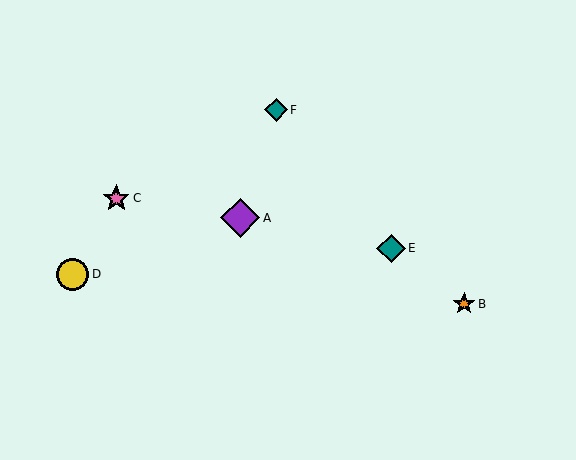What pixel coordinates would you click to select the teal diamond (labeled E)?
Click at (391, 248) to select the teal diamond E.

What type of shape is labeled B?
Shape B is an orange star.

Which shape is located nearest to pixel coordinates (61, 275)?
The yellow circle (labeled D) at (73, 274) is nearest to that location.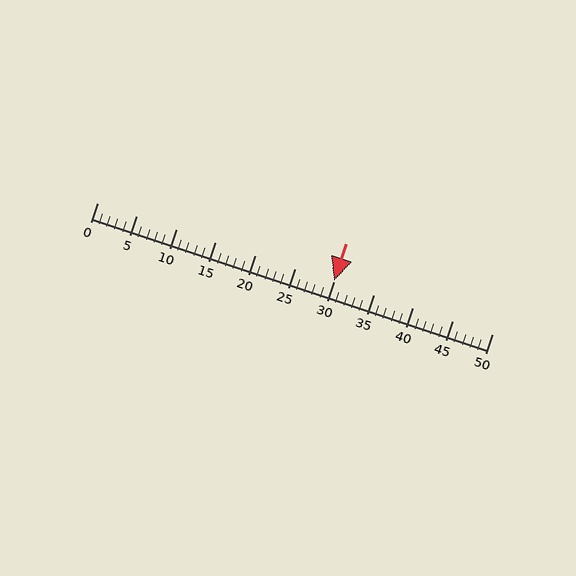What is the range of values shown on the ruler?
The ruler shows values from 0 to 50.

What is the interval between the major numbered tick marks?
The major tick marks are spaced 5 units apart.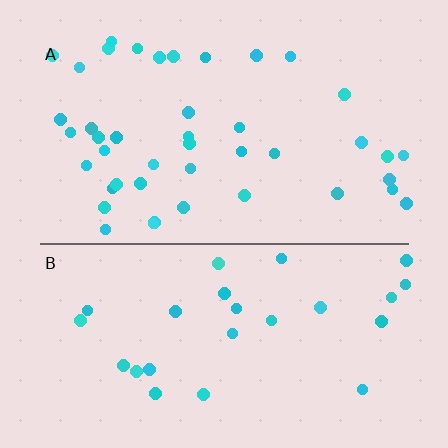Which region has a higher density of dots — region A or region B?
A (the top).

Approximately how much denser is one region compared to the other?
Approximately 1.7× — region A over region B.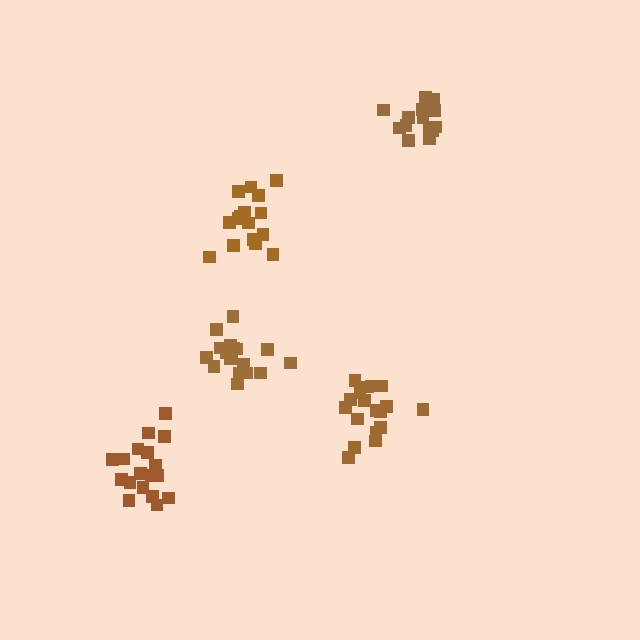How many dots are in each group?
Group 1: 14 dots, Group 2: 18 dots, Group 3: 18 dots, Group 4: 16 dots, Group 5: 18 dots (84 total).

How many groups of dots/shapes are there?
There are 5 groups.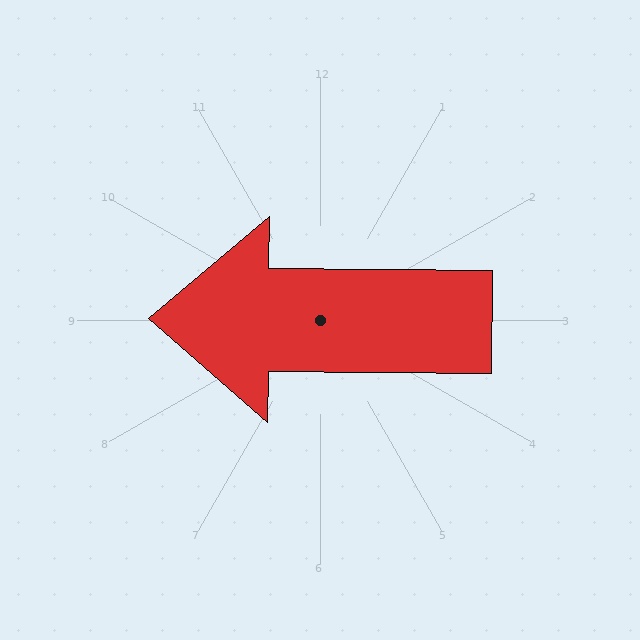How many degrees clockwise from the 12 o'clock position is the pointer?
Approximately 271 degrees.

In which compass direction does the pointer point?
West.